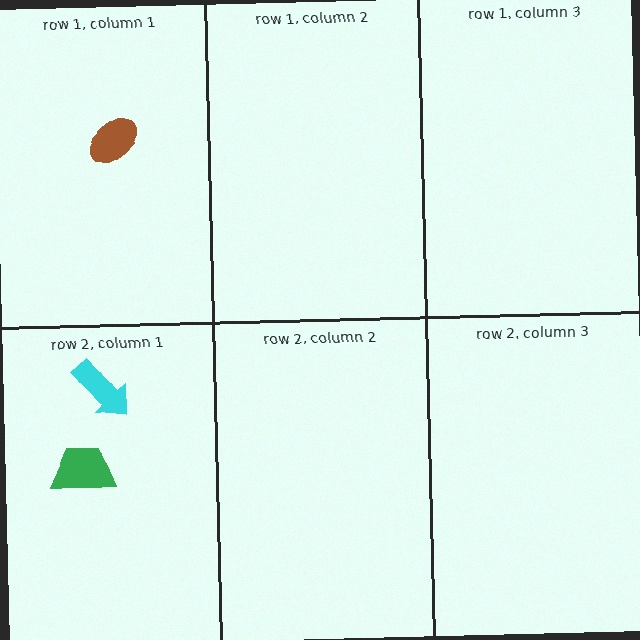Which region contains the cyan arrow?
The row 2, column 1 region.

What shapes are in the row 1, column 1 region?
The brown ellipse.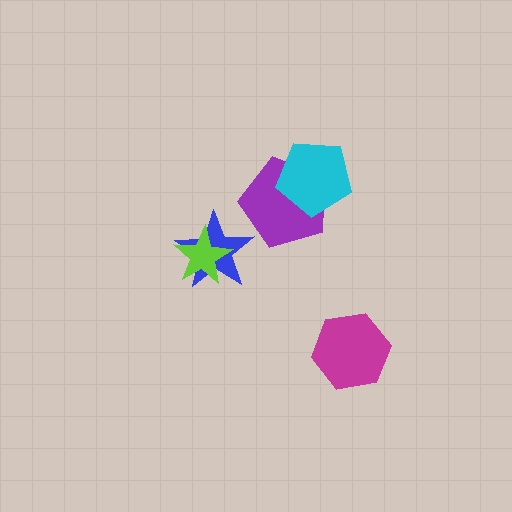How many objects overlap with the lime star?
1 object overlaps with the lime star.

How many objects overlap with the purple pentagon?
1 object overlaps with the purple pentagon.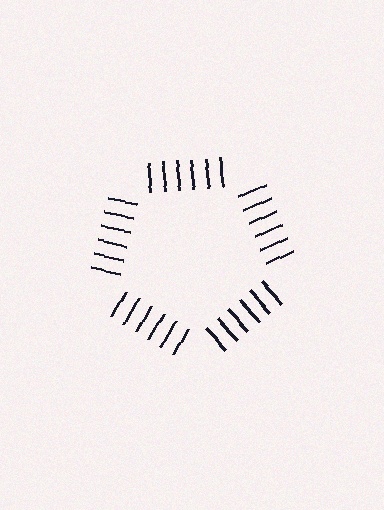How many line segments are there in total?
30 — 6 along each of the 5 edges.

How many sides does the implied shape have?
5 sides — the line-ends trace a pentagon.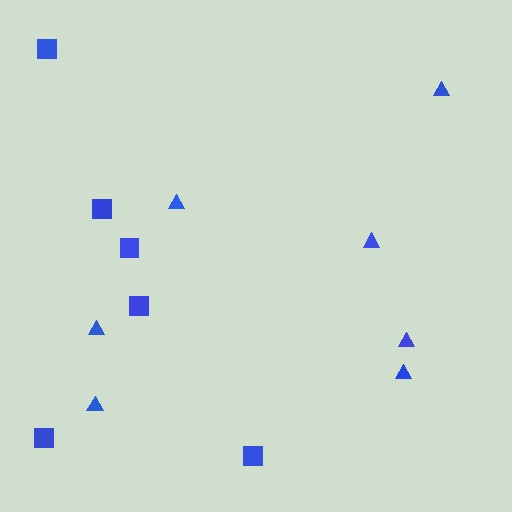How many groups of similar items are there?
There are 2 groups: one group of triangles (7) and one group of squares (6).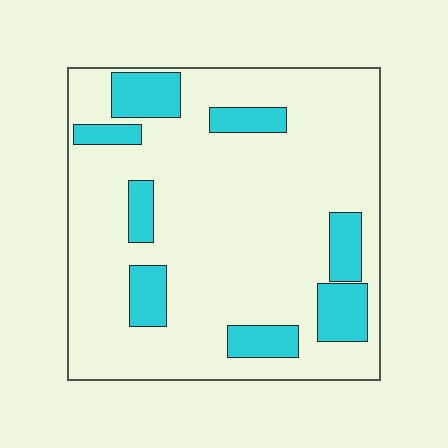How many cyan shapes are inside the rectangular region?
8.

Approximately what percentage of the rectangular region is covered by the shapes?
Approximately 20%.